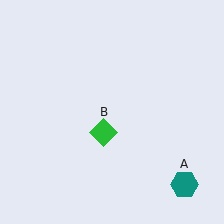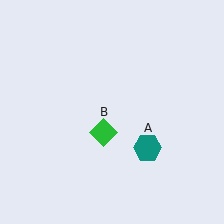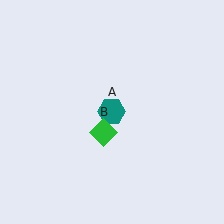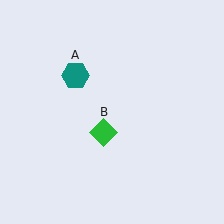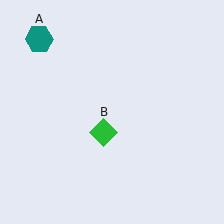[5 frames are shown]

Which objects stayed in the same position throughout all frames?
Green diamond (object B) remained stationary.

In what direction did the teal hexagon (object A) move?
The teal hexagon (object A) moved up and to the left.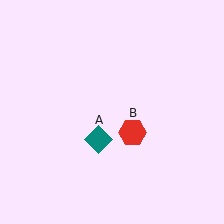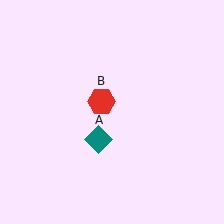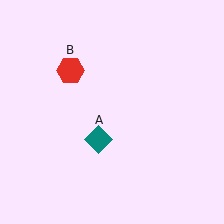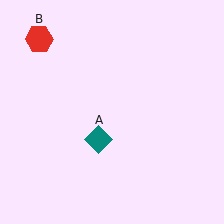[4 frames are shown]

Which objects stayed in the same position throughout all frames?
Teal diamond (object A) remained stationary.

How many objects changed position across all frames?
1 object changed position: red hexagon (object B).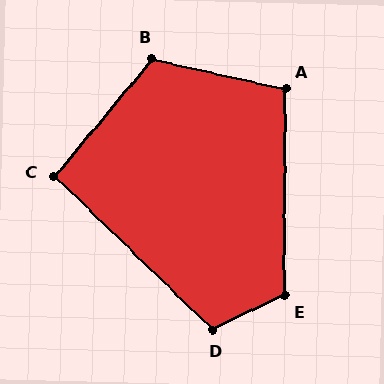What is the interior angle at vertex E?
Approximately 115 degrees (obtuse).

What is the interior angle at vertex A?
Approximately 102 degrees (obtuse).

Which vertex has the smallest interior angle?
C, at approximately 94 degrees.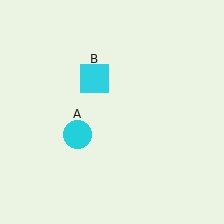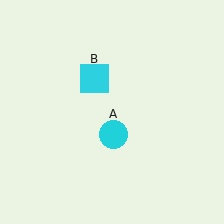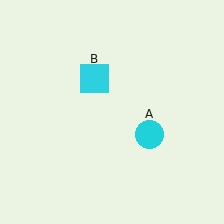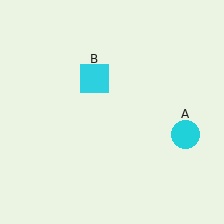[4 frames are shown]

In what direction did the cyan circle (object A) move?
The cyan circle (object A) moved right.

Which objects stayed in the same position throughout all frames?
Cyan square (object B) remained stationary.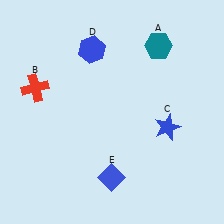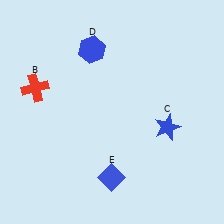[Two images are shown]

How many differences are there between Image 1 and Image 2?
There is 1 difference between the two images.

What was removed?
The teal hexagon (A) was removed in Image 2.